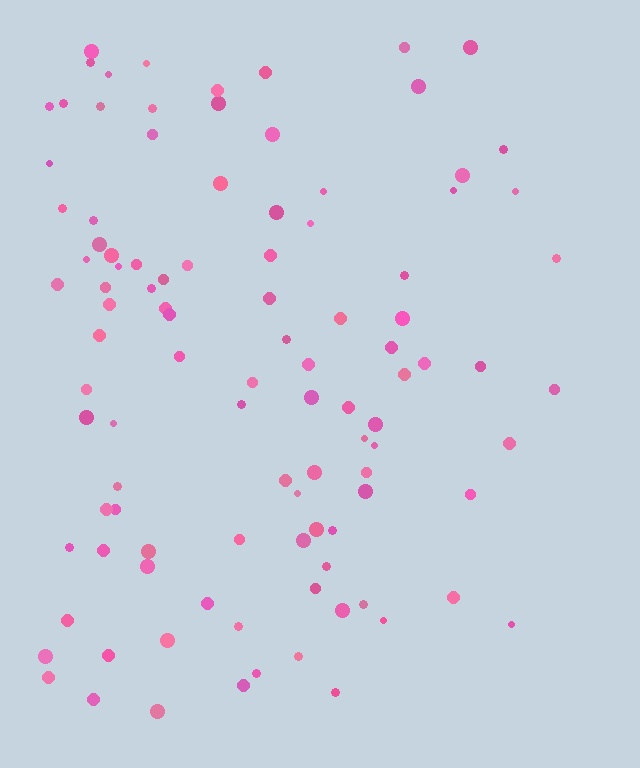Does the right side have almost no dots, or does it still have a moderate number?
Still a moderate number, just noticeably fewer than the left.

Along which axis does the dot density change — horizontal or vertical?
Horizontal.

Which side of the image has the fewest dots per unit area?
The right.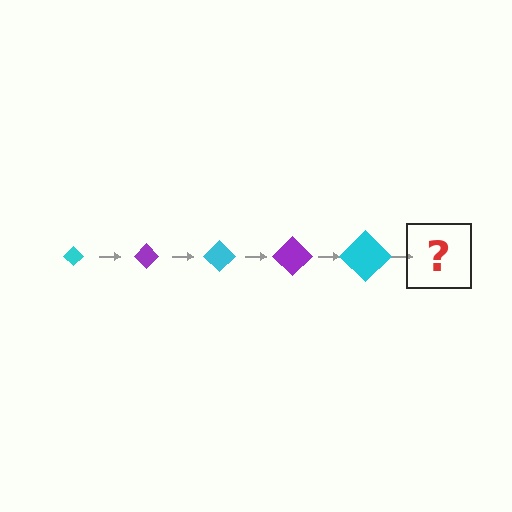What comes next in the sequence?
The next element should be a purple diamond, larger than the previous one.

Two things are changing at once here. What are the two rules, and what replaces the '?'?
The two rules are that the diamond grows larger each step and the color cycles through cyan and purple. The '?' should be a purple diamond, larger than the previous one.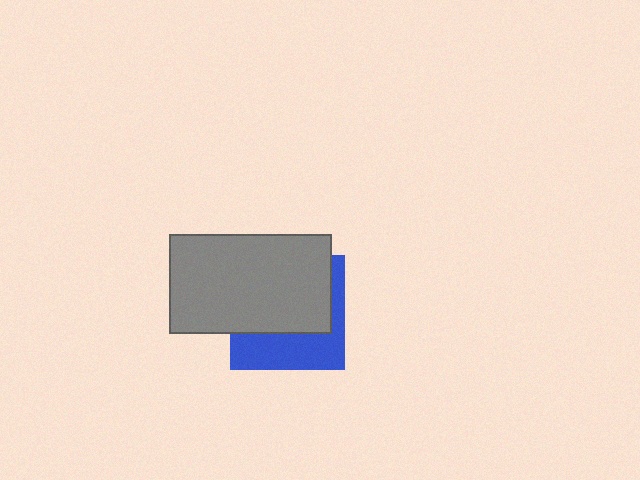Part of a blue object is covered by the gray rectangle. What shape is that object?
It is a square.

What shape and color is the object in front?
The object in front is a gray rectangle.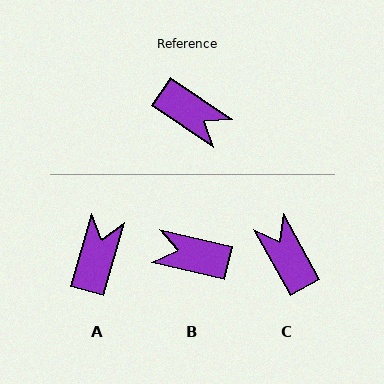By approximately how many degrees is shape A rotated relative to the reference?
Approximately 108 degrees counter-clockwise.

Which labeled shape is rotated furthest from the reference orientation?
B, about 159 degrees away.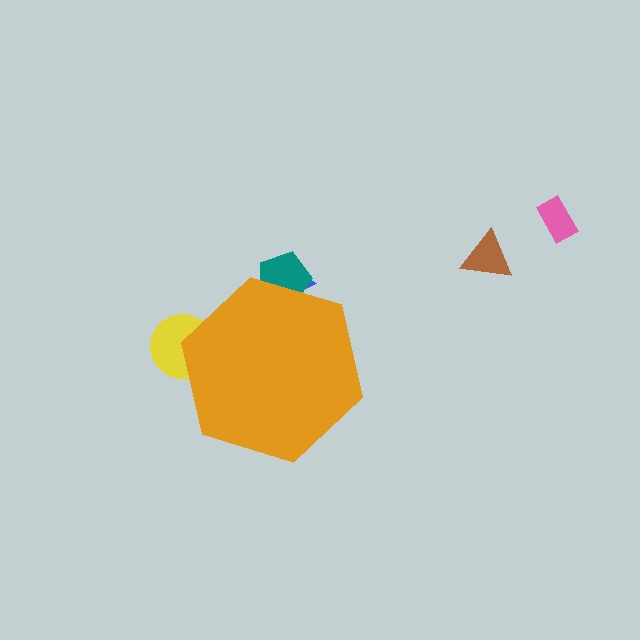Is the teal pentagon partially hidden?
Yes, the teal pentagon is partially hidden behind the orange hexagon.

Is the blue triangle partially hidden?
Yes, the blue triangle is partially hidden behind the orange hexagon.